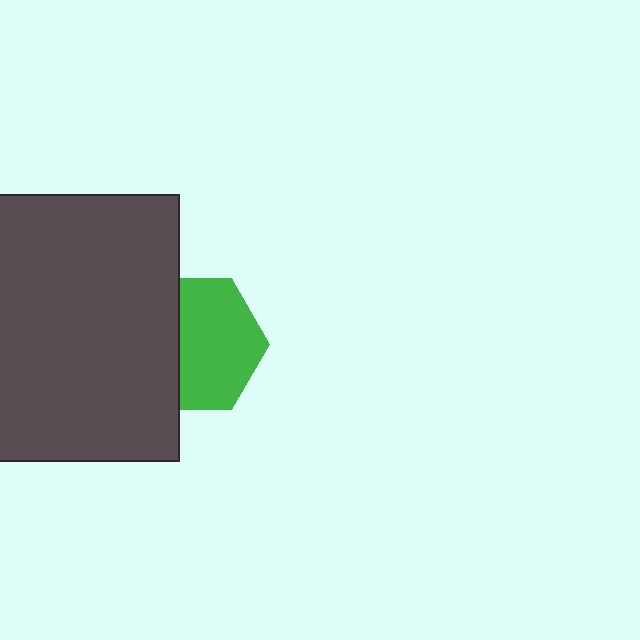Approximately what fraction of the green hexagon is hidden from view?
Roughly 38% of the green hexagon is hidden behind the dark gray rectangle.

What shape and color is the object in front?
The object in front is a dark gray rectangle.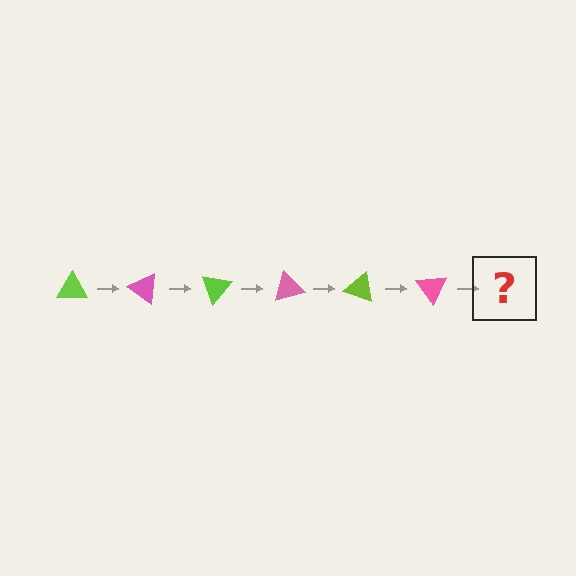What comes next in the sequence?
The next element should be a lime triangle, rotated 210 degrees from the start.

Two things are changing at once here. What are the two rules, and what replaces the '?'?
The two rules are that it rotates 35 degrees each step and the color cycles through lime and pink. The '?' should be a lime triangle, rotated 210 degrees from the start.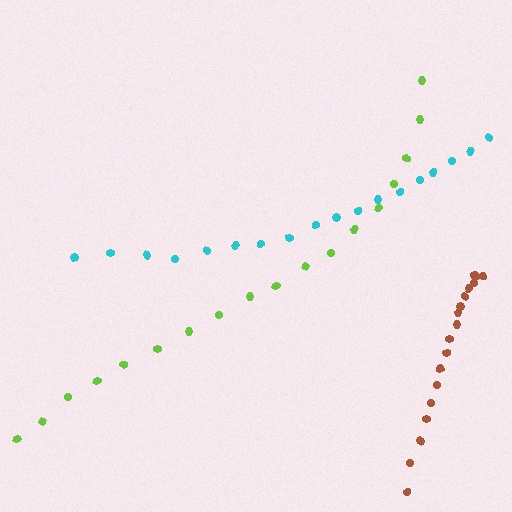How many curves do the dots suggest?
There are 3 distinct paths.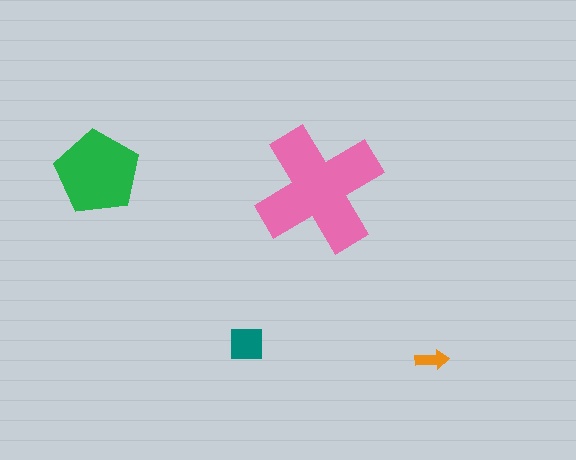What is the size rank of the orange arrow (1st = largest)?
4th.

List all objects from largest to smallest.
The pink cross, the green pentagon, the teal square, the orange arrow.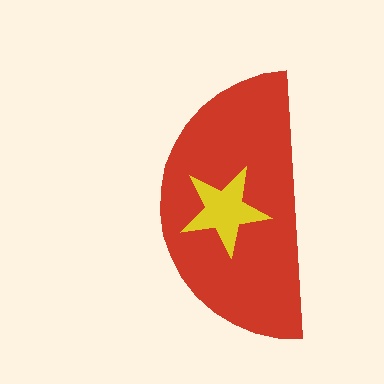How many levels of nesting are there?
2.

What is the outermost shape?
The red semicircle.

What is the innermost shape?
The yellow star.